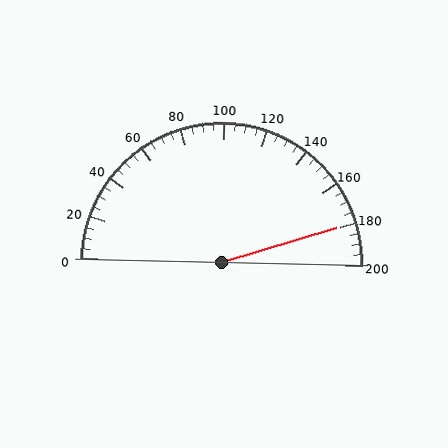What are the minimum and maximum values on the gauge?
The gauge ranges from 0 to 200.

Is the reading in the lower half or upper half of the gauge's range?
The reading is in the upper half of the range (0 to 200).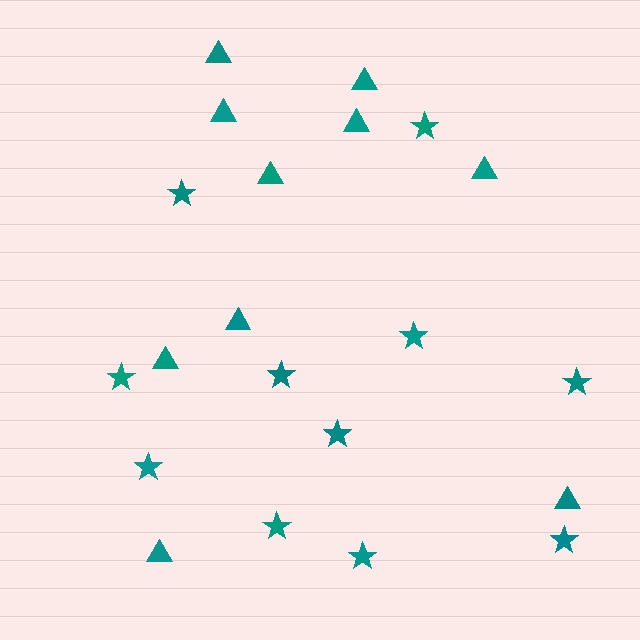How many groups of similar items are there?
There are 2 groups: one group of triangles (10) and one group of stars (11).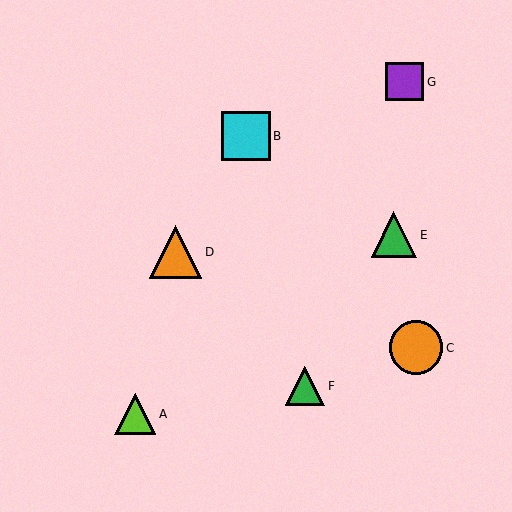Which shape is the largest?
The orange circle (labeled C) is the largest.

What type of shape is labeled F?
Shape F is a green triangle.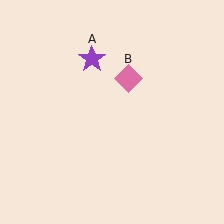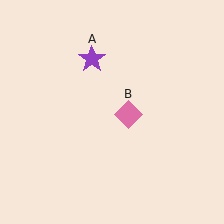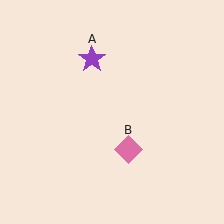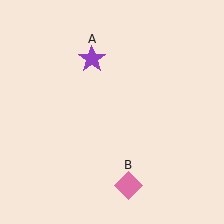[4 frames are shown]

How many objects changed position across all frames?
1 object changed position: pink diamond (object B).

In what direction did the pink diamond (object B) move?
The pink diamond (object B) moved down.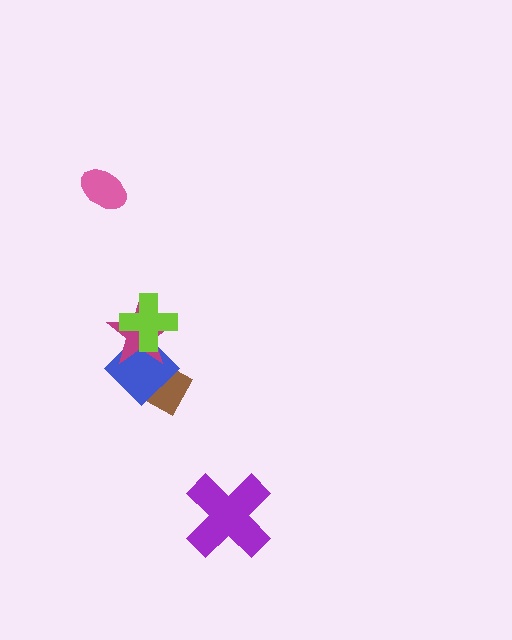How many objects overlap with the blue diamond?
3 objects overlap with the blue diamond.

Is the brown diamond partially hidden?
Yes, it is partially covered by another shape.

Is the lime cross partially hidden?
No, no other shape covers it.